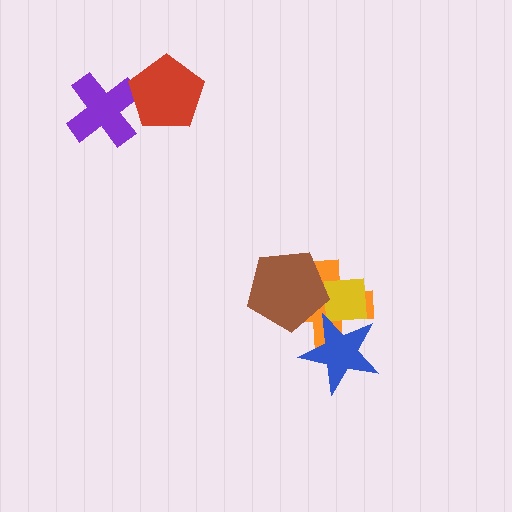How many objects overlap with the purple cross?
1 object overlaps with the purple cross.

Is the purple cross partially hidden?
Yes, it is partially covered by another shape.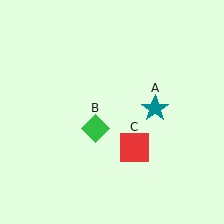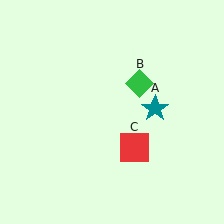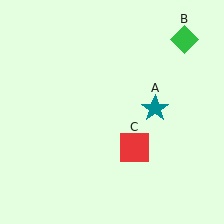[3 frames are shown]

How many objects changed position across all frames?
1 object changed position: green diamond (object B).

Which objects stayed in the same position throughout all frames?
Teal star (object A) and red square (object C) remained stationary.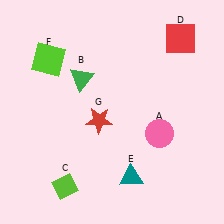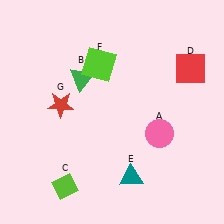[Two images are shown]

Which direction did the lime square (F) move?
The lime square (F) moved right.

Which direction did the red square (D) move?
The red square (D) moved down.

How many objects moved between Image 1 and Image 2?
3 objects moved between the two images.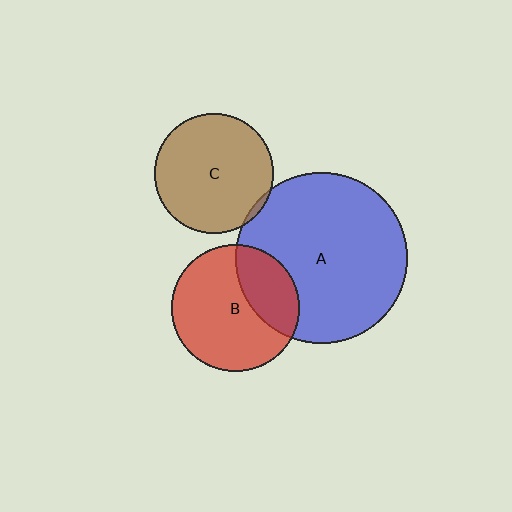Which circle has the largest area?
Circle A (blue).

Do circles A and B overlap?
Yes.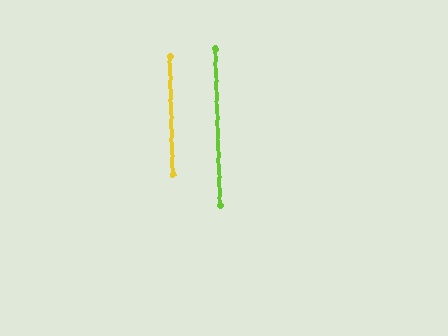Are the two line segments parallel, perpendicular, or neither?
Parallel — their directions differ by only 0.1°.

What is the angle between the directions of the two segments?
Approximately 0 degrees.